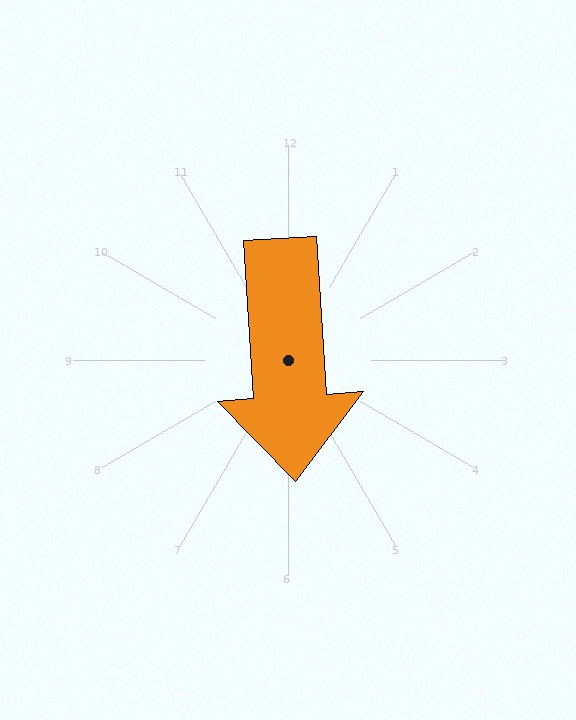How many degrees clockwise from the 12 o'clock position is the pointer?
Approximately 176 degrees.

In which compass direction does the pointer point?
South.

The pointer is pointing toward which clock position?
Roughly 6 o'clock.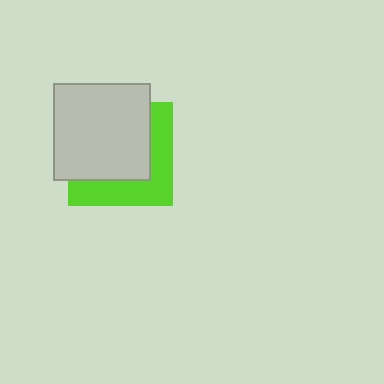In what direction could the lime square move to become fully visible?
The lime square could move toward the lower-right. That would shift it out from behind the light gray square entirely.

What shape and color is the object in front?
The object in front is a light gray square.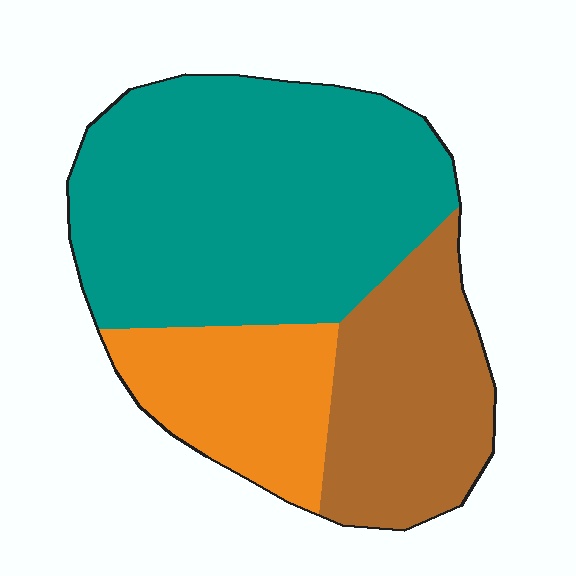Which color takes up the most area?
Teal, at roughly 55%.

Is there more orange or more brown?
Brown.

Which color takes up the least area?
Orange, at roughly 20%.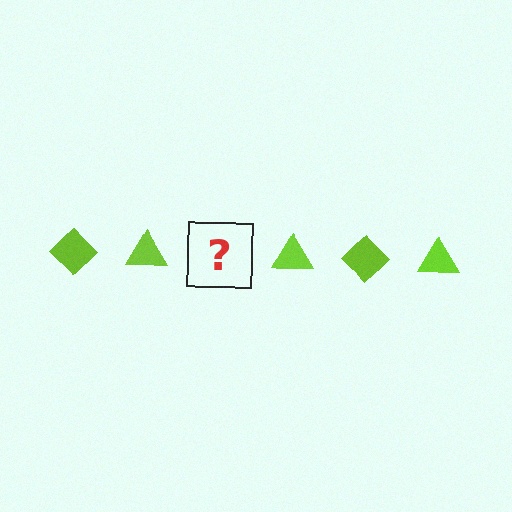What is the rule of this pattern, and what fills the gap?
The rule is that the pattern cycles through diamond, triangle shapes in lime. The gap should be filled with a lime diamond.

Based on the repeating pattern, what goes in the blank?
The blank should be a lime diamond.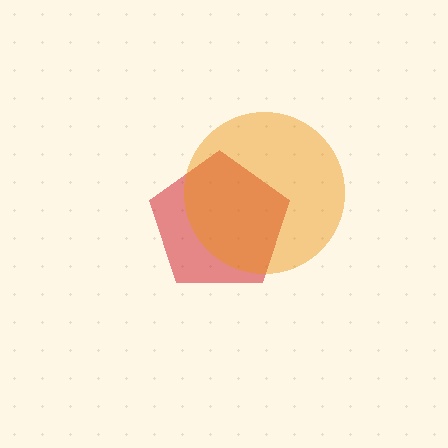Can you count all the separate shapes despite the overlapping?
Yes, there are 2 separate shapes.